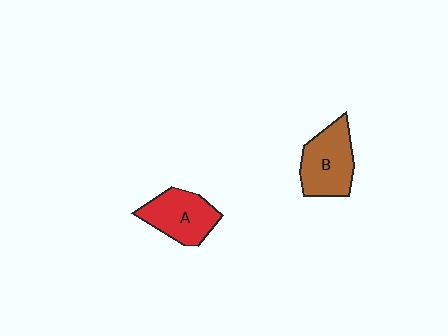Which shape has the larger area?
Shape B (brown).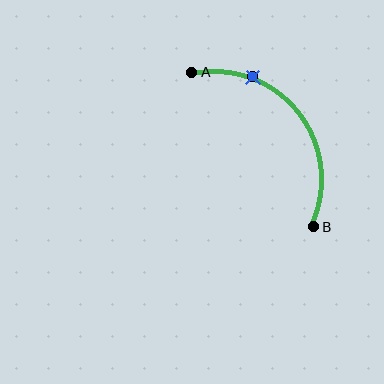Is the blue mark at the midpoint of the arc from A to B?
No. The blue mark lies on the arc but is closer to endpoint A. The arc midpoint would be at the point on the curve equidistant along the arc from both A and B.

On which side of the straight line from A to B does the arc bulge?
The arc bulges above and to the right of the straight line connecting A and B.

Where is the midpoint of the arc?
The arc midpoint is the point on the curve farthest from the straight line joining A and B. It sits above and to the right of that line.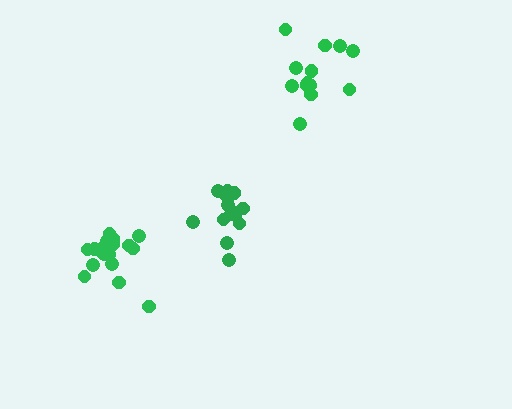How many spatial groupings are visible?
There are 3 spatial groupings.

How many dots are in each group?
Group 1: 19 dots, Group 2: 14 dots, Group 3: 14 dots (47 total).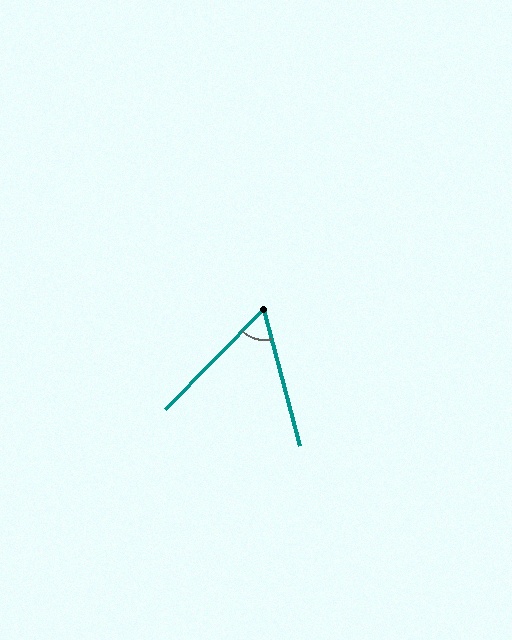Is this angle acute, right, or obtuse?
It is acute.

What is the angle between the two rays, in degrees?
Approximately 59 degrees.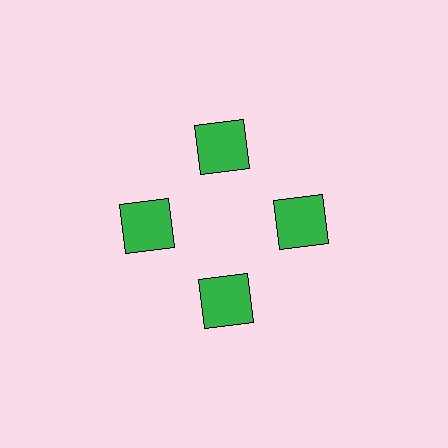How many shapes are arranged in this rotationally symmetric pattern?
There are 4 shapes, arranged in 4 groups of 1.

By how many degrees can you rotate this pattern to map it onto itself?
The pattern maps onto itself every 90 degrees of rotation.